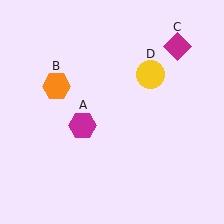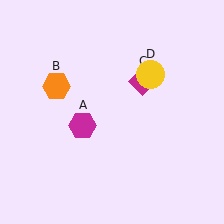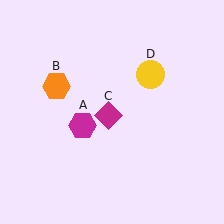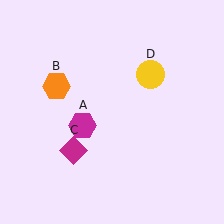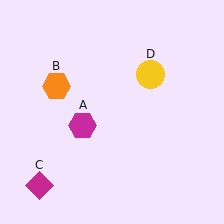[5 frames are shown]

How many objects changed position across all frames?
1 object changed position: magenta diamond (object C).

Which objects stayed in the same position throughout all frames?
Magenta hexagon (object A) and orange hexagon (object B) and yellow circle (object D) remained stationary.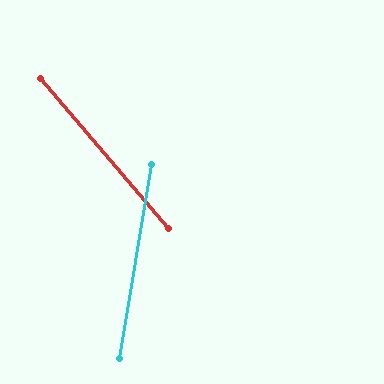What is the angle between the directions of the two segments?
Approximately 50 degrees.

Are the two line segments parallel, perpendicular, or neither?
Neither parallel nor perpendicular — they differ by about 50°.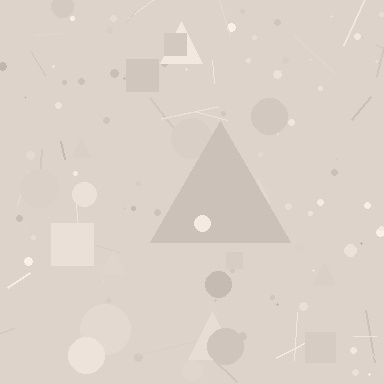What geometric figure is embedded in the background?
A triangle is embedded in the background.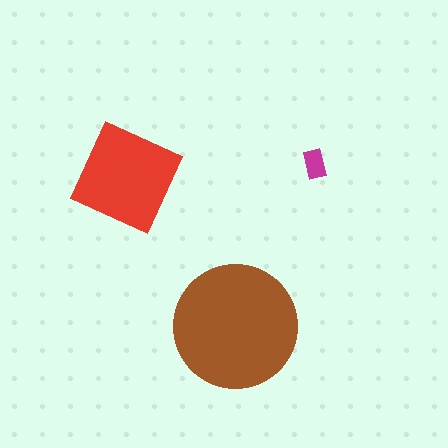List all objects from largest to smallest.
The brown circle, the red diamond, the magenta rectangle.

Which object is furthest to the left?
The red diamond is leftmost.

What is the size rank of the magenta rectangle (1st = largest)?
3rd.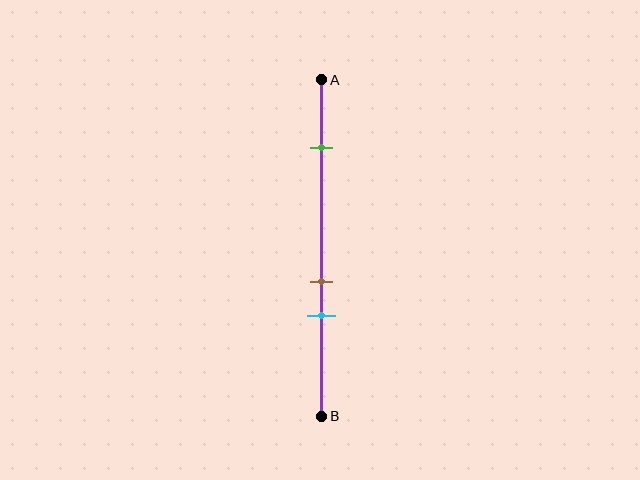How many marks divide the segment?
There are 3 marks dividing the segment.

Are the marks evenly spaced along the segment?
No, the marks are not evenly spaced.